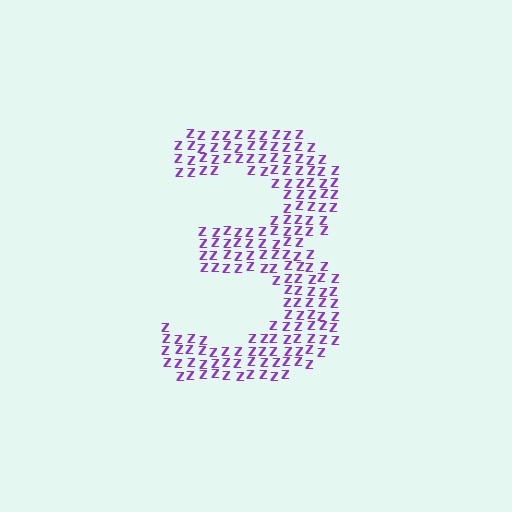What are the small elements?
The small elements are letter Z's.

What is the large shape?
The large shape is the digit 3.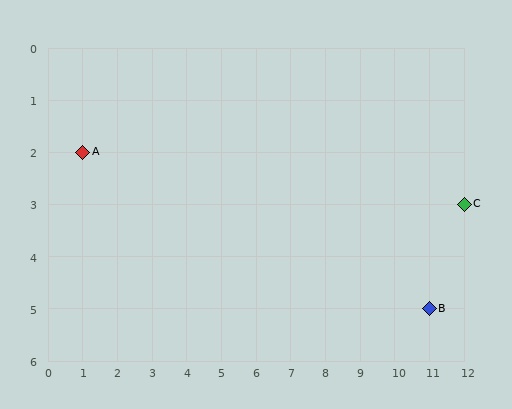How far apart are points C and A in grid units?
Points C and A are 11 columns and 1 row apart (about 11.0 grid units diagonally).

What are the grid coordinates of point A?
Point A is at grid coordinates (1, 2).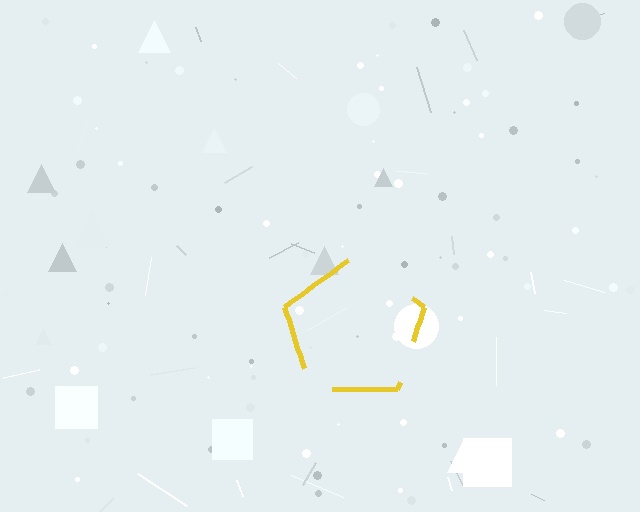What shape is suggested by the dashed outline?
The dashed outline suggests a pentagon.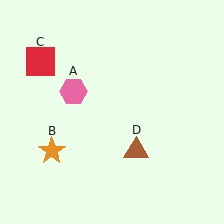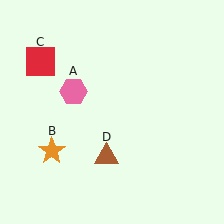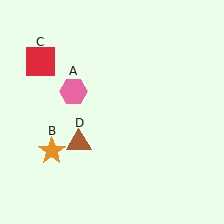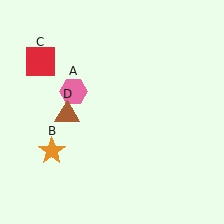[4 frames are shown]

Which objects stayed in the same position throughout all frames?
Pink hexagon (object A) and orange star (object B) and red square (object C) remained stationary.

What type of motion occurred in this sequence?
The brown triangle (object D) rotated clockwise around the center of the scene.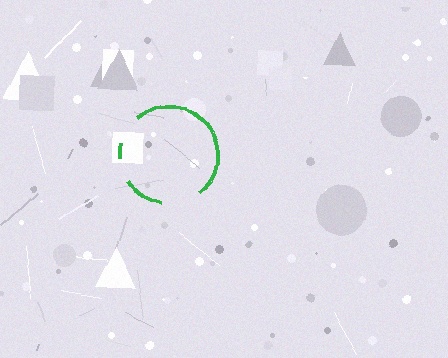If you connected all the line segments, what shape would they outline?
They would outline a circle.